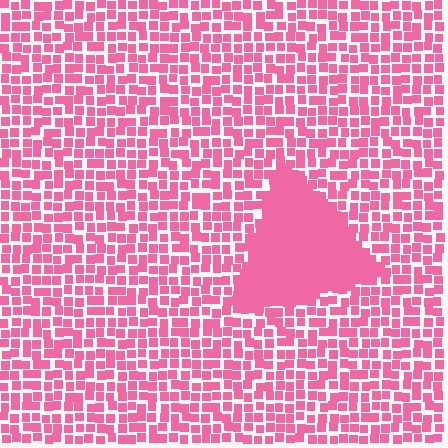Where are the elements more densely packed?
The elements are more densely packed inside the triangle boundary.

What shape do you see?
I see a triangle.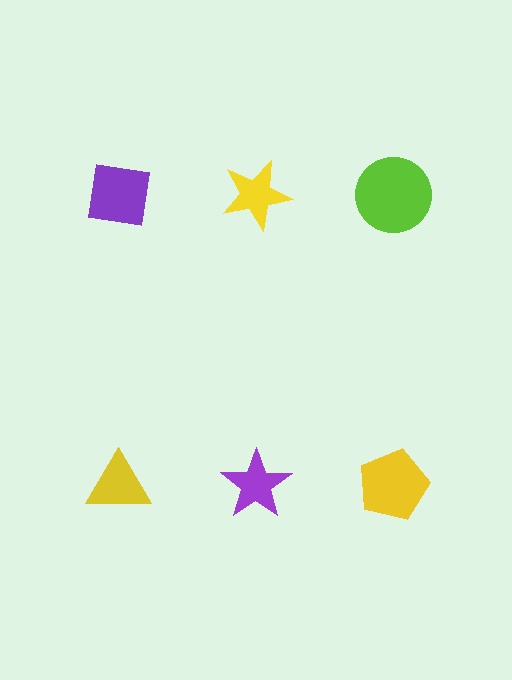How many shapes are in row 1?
3 shapes.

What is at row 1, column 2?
A yellow star.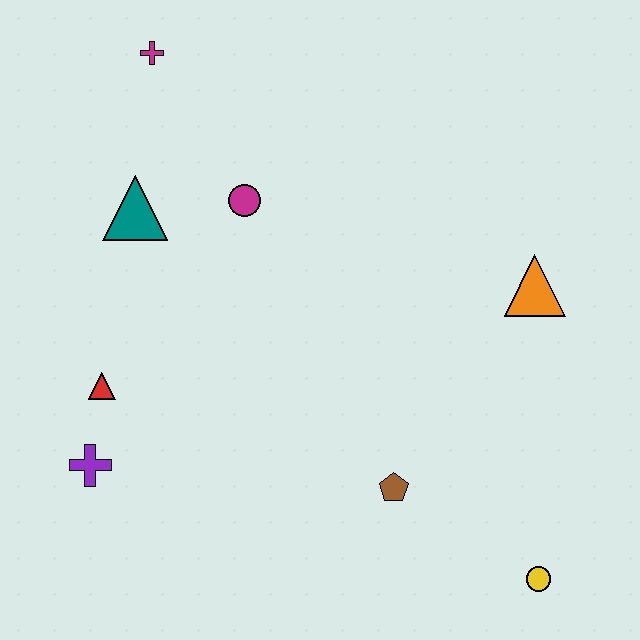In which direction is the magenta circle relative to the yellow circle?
The magenta circle is above the yellow circle.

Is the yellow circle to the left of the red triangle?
No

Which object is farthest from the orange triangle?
The purple cross is farthest from the orange triangle.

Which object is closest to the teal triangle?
The magenta circle is closest to the teal triangle.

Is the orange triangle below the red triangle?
No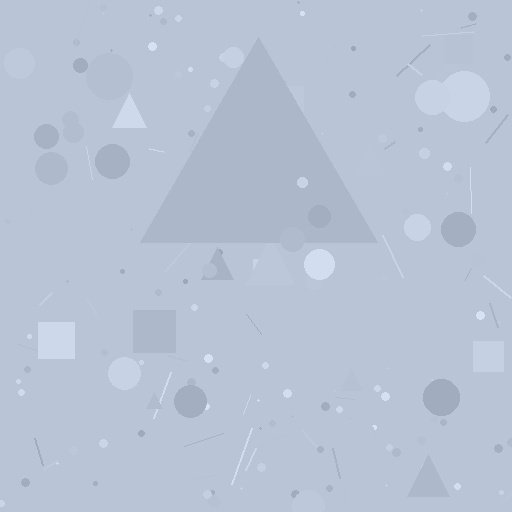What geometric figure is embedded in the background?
A triangle is embedded in the background.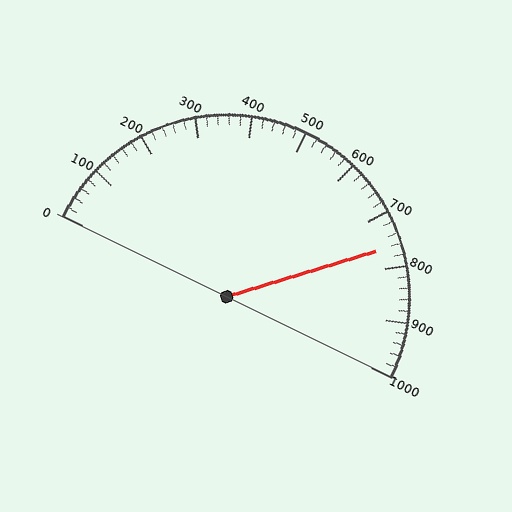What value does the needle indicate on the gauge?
The needle indicates approximately 760.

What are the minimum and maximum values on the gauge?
The gauge ranges from 0 to 1000.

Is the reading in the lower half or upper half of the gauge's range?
The reading is in the upper half of the range (0 to 1000).